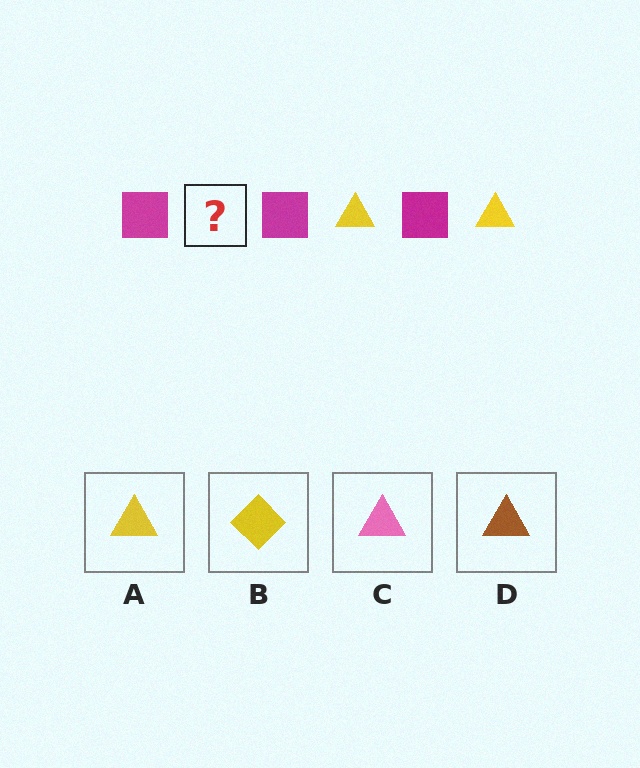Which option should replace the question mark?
Option A.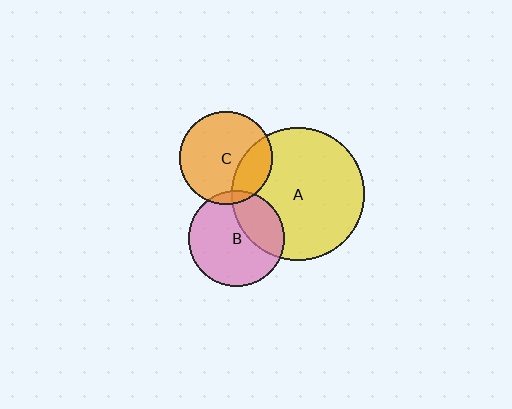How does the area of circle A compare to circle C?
Approximately 2.1 times.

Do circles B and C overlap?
Yes.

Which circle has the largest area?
Circle A (yellow).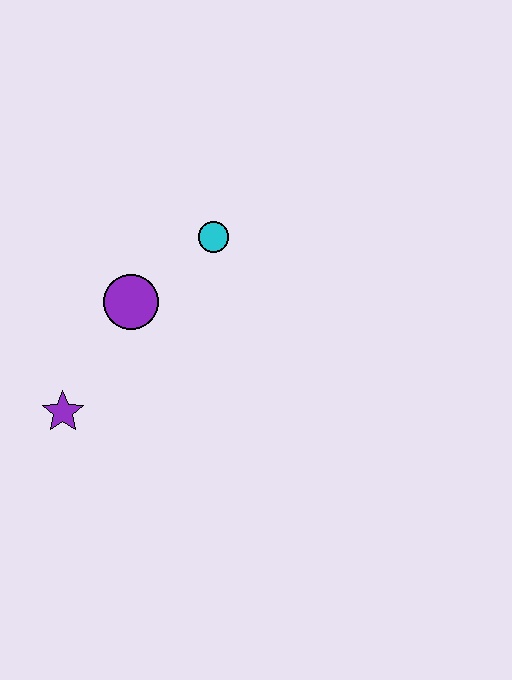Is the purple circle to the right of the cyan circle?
No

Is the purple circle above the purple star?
Yes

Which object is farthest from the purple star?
The cyan circle is farthest from the purple star.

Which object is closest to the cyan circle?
The purple circle is closest to the cyan circle.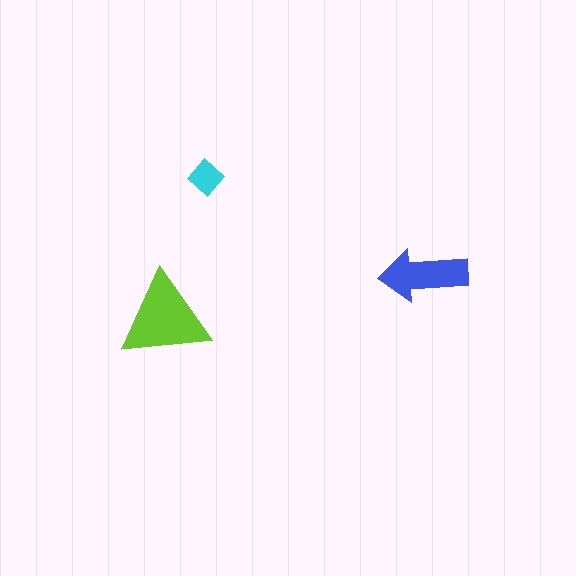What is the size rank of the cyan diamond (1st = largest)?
3rd.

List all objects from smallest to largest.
The cyan diamond, the blue arrow, the lime triangle.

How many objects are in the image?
There are 3 objects in the image.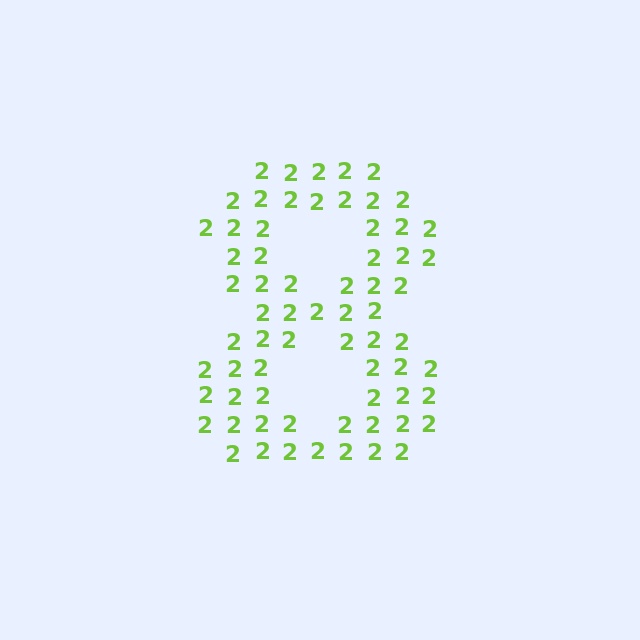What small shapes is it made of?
It is made of small digit 2's.